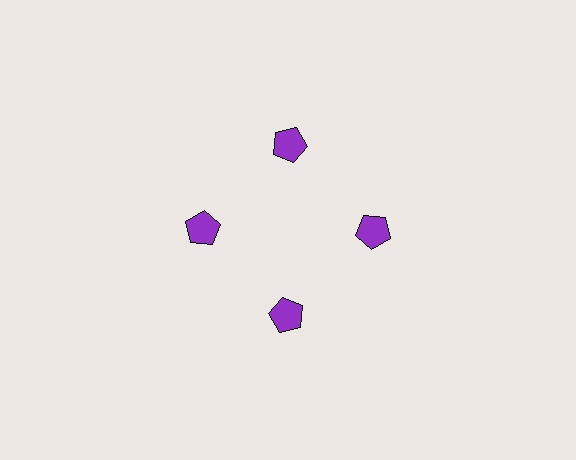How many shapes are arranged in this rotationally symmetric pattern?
There are 4 shapes, arranged in 4 groups of 1.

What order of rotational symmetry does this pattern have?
This pattern has 4-fold rotational symmetry.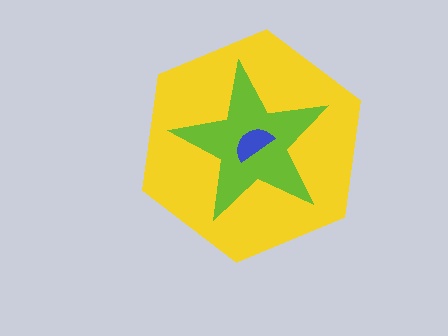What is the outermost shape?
The yellow hexagon.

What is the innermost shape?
The blue semicircle.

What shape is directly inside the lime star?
The blue semicircle.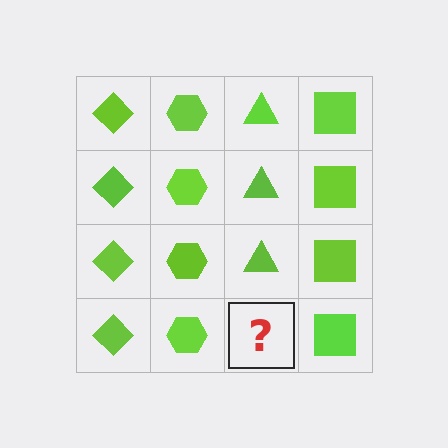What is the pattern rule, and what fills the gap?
The rule is that each column has a consistent shape. The gap should be filled with a lime triangle.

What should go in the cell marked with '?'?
The missing cell should contain a lime triangle.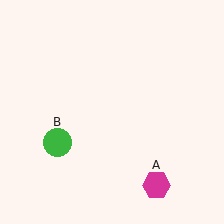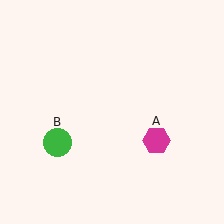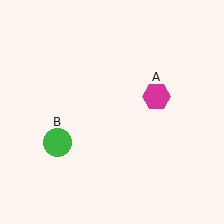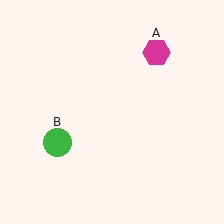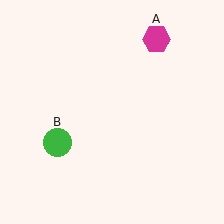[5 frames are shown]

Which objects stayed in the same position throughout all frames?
Green circle (object B) remained stationary.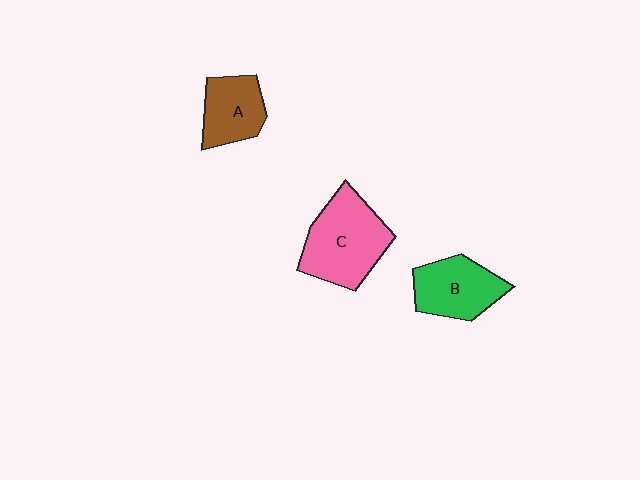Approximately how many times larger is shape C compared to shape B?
Approximately 1.3 times.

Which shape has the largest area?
Shape C (pink).